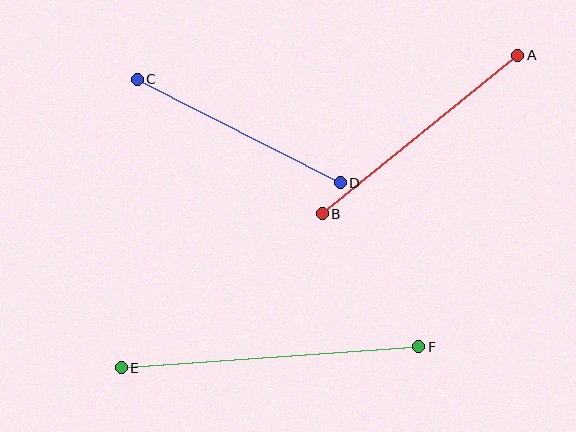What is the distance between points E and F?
The distance is approximately 298 pixels.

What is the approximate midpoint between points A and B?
The midpoint is at approximately (420, 134) pixels.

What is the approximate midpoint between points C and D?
The midpoint is at approximately (239, 131) pixels.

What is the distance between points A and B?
The distance is approximately 252 pixels.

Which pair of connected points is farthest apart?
Points E and F are farthest apart.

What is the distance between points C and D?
The distance is approximately 228 pixels.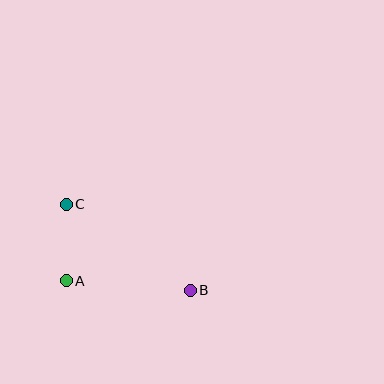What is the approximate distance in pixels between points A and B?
The distance between A and B is approximately 124 pixels.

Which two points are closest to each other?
Points A and C are closest to each other.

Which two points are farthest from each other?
Points B and C are farthest from each other.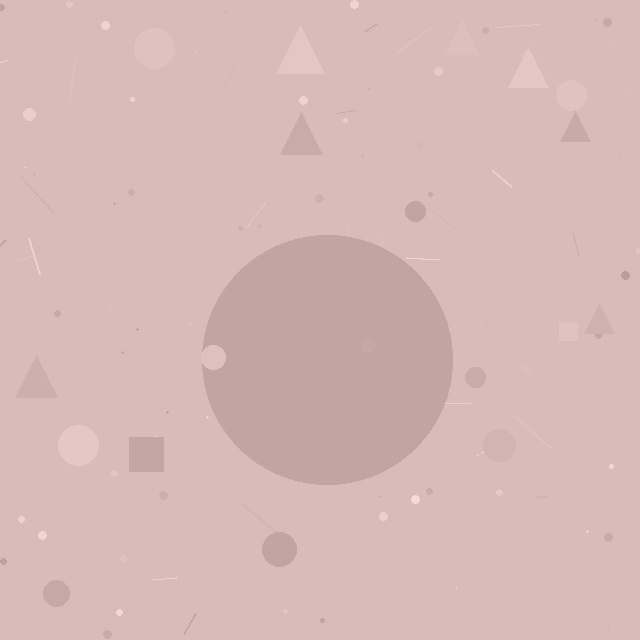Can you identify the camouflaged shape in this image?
The camouflaged shape is a circle.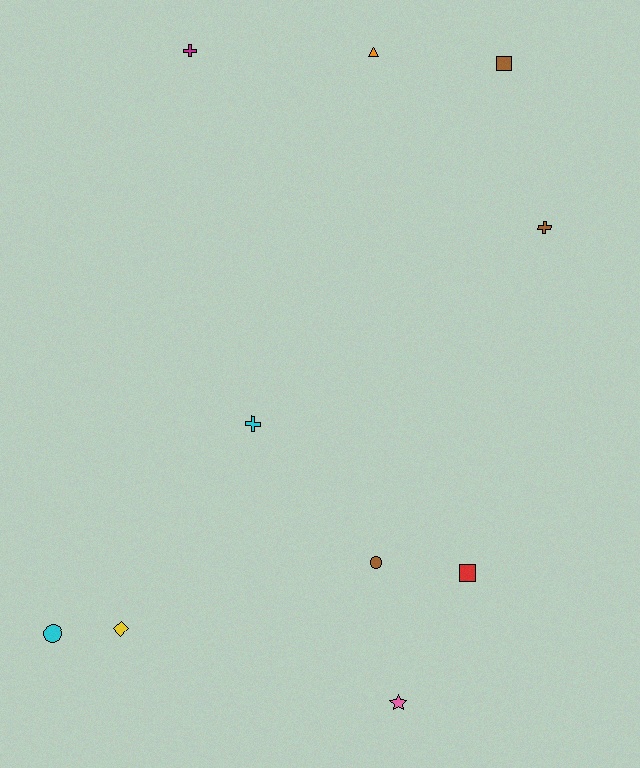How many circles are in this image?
There are 2 circles.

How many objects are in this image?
There are 10 objects.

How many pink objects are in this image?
There is 1 pink object.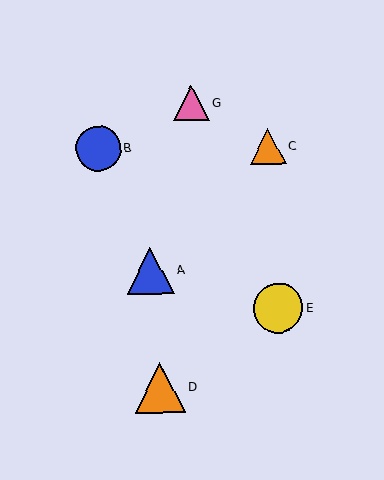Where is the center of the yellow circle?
The center of the yellow circle is at (278, 308).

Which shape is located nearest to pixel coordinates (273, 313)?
The yellow circle (labeled E) at (278, 308) is nearest to that location.